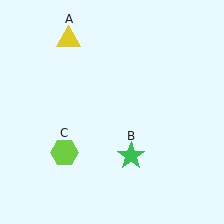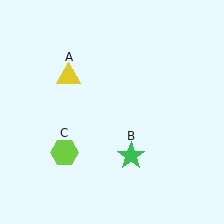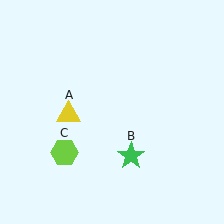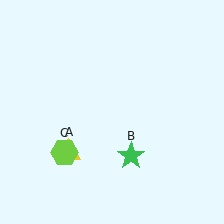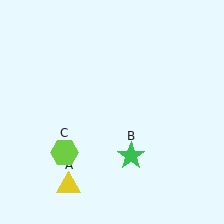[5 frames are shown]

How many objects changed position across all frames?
1 object changed position: yellow triangle (object A).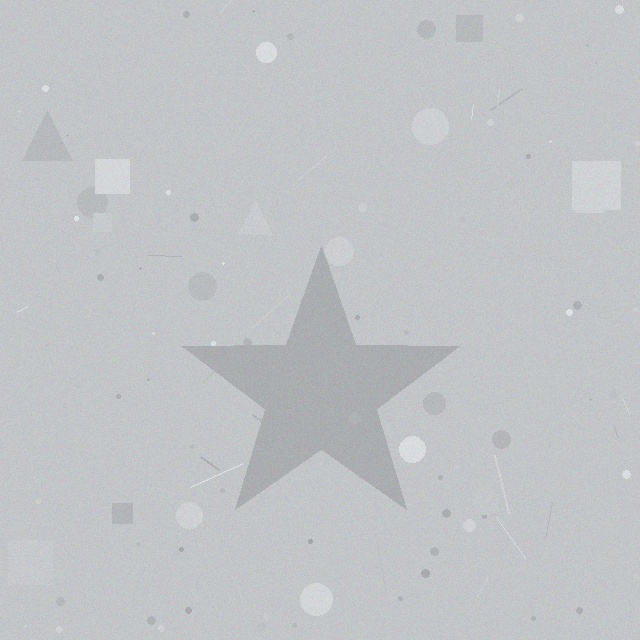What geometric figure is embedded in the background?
A star is embedded in the background.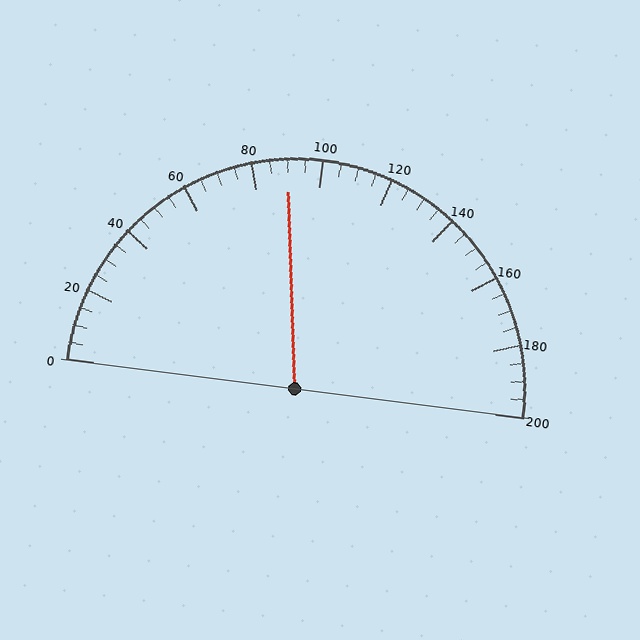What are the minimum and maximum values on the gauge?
The gauge ranges from 0 to 200.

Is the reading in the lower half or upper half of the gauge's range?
The reading is in the lower half of the range (0 to 200).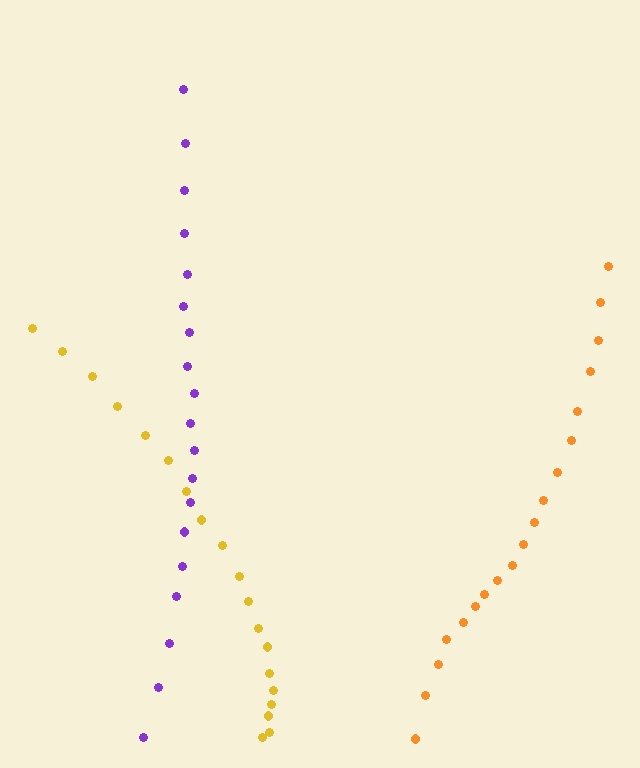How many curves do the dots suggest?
There are 3 distinct paths.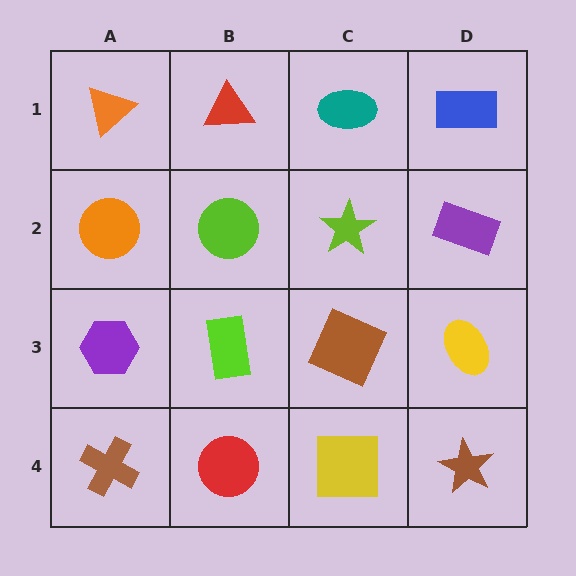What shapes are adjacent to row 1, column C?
A lime star (row 2, column C), a red triangle (row 1, column B), a blue rectangle (row 1, column D).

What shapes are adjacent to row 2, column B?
A red triangle (row 1, column B), a lime rectangle (row 3, column B), an orange circle (row 2, column A), a lime star (row 2, column C).